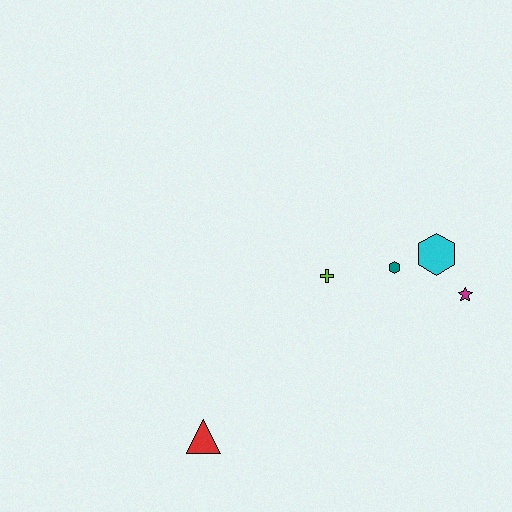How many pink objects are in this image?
There are no pink objects.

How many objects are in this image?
There are 5 objects.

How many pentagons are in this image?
There are no pentagons.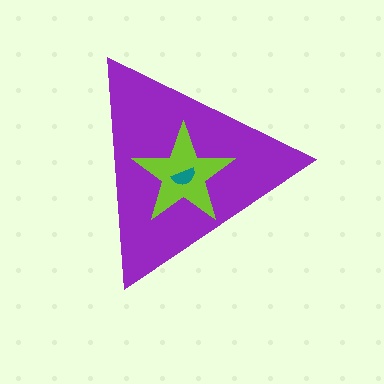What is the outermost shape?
The purple triangle.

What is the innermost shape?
The teal semicircle.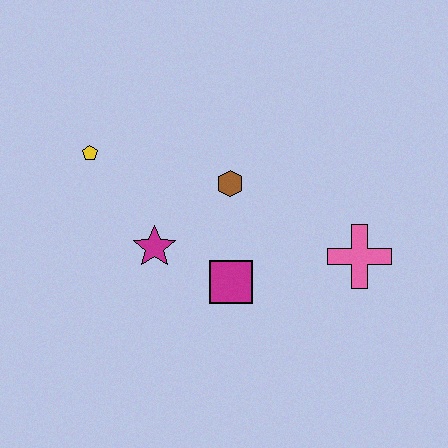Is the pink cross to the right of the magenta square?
Yes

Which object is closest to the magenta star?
The magenta square is closest to the magenta star.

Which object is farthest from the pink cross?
The yellow pentagon is farthest from the pink cross.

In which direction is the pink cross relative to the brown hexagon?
The pink cross is to the right of the brown hexagon.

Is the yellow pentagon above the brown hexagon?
Yes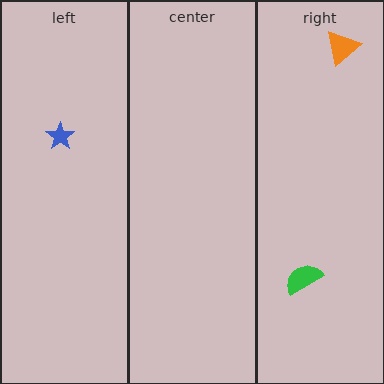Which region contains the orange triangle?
The right region.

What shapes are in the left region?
The blue star.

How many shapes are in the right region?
2.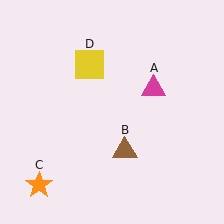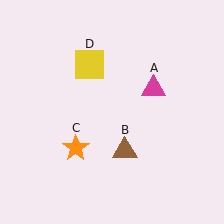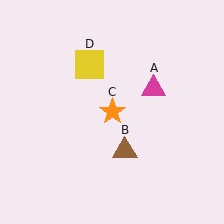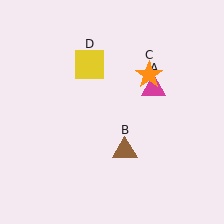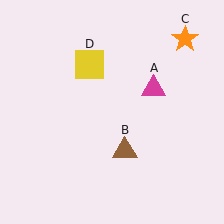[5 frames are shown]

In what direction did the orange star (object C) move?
The orange star (object C) moved up and to the right.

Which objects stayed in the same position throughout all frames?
Magenta triangle (object A) and brown triangle (object B) and yellow square (object D) remained stationary.